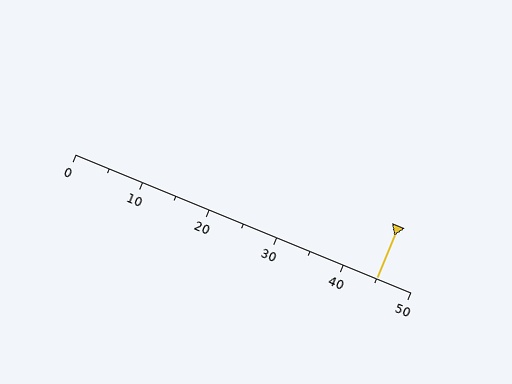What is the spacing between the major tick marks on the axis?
The major ticks are spaced 10 apart.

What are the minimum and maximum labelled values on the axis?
The axis runs from 0 to 50.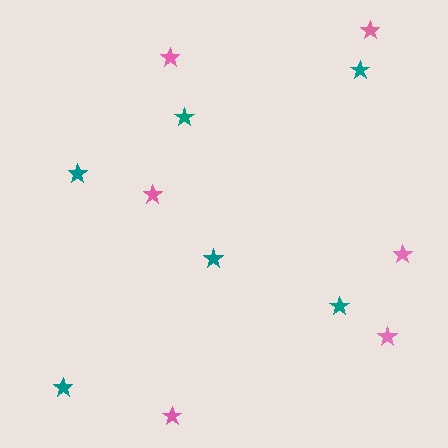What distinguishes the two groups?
There are 2 groups: one group of pink stars (6) and one group of teal stars (6).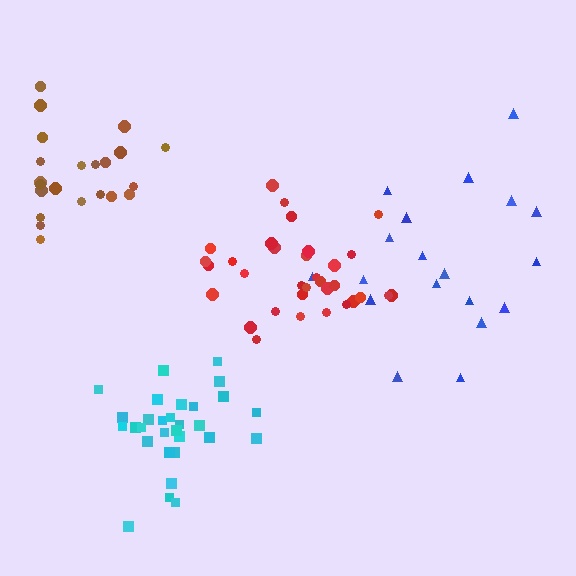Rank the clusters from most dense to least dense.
cyan, red, brown, blue.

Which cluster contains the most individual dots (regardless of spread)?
Red (33).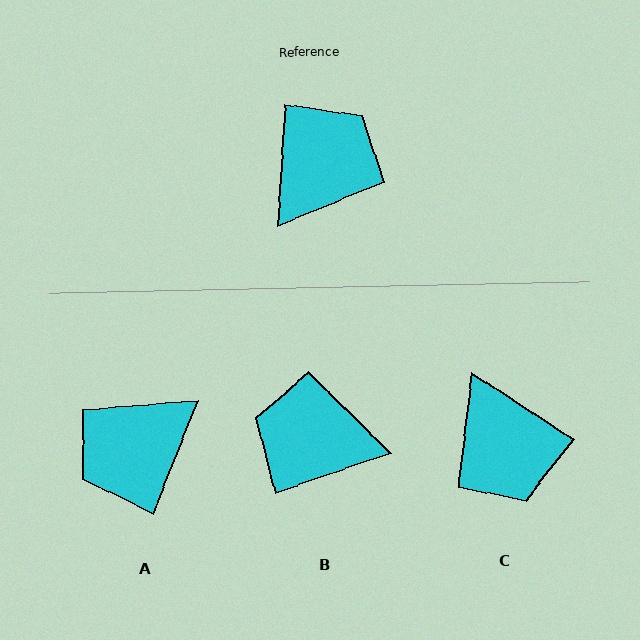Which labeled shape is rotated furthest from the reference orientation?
A, about 162 degrees away.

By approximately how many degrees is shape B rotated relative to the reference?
Approximately 113 degrees counter-clockwise.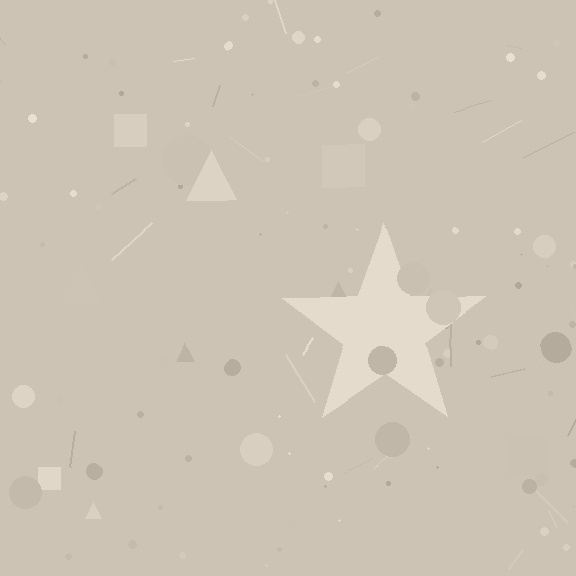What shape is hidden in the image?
A star is hidden in the image.